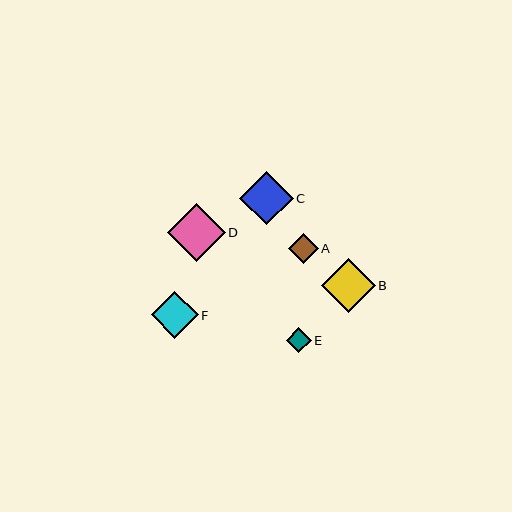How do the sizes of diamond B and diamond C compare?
Diamond B and diamond C are approximately the same size.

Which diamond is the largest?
Diamond D is the largest with a size of approximately 58 pixels.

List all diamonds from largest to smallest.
From largest to smallest: D, B, C, F, A, E.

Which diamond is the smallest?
Diamond E is the smallest with a size of approximately 25 pixels.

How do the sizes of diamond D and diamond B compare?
Diamond D and diamond B are approximately the same size.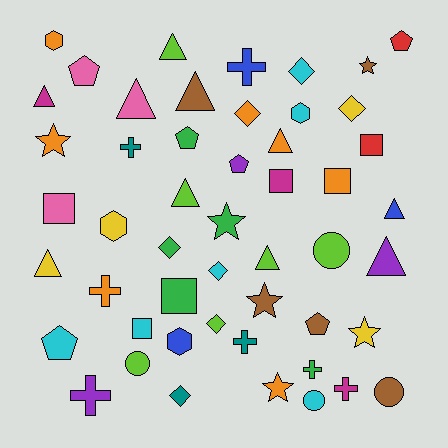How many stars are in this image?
There are 6 stars.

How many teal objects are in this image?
There are 3 teal objects.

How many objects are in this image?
There are 50 objects.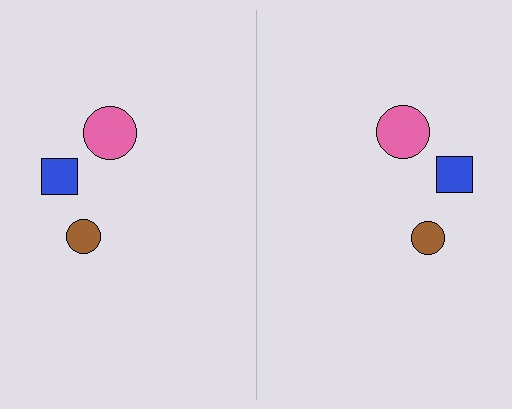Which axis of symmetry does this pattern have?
The pattern has a vertical axis of symmetry running through the center of the image.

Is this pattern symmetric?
Yes, this pattern has bilateral (reflection) symmetry.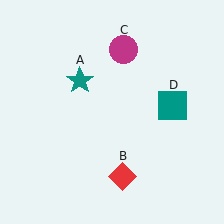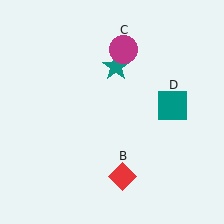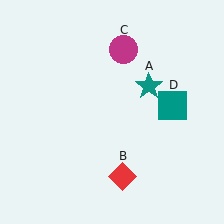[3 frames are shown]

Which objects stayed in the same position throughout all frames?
Red diamond (object B) and magenta circle (object C) and teal square (object D) remained stationary.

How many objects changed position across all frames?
1 object changed position: teal star (object A).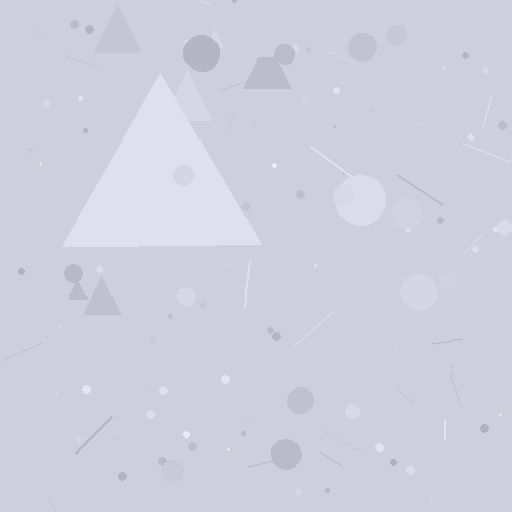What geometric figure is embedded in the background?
A triangle is embedded in the background.